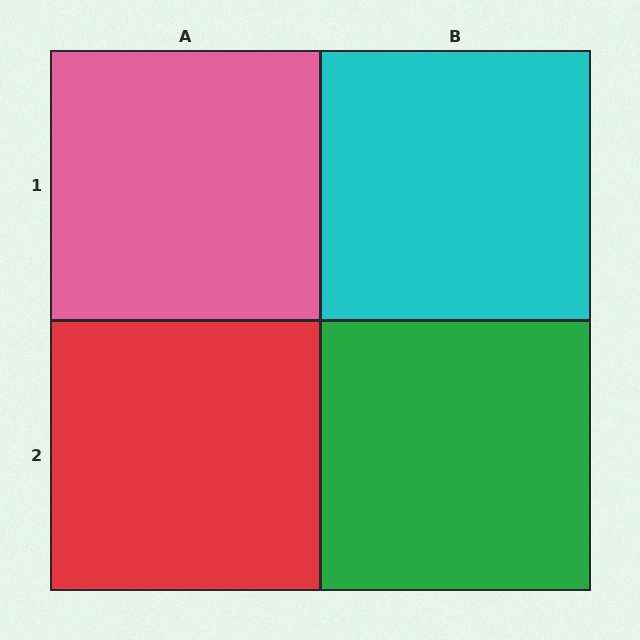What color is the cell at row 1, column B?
Cyan.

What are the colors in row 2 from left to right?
Red, green.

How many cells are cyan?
1 cell is cyan.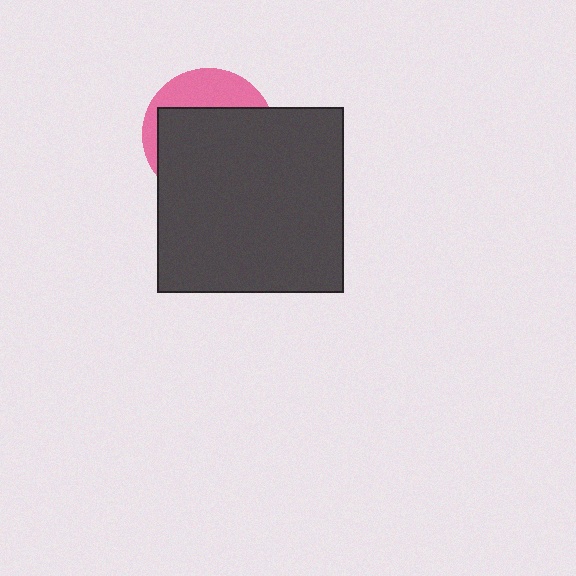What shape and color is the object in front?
The object in front is a dark gray square.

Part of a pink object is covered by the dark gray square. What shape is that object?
It is a circle.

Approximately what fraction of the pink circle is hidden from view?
Roughly 69% of the pink circle is hidden behind the dark gray square.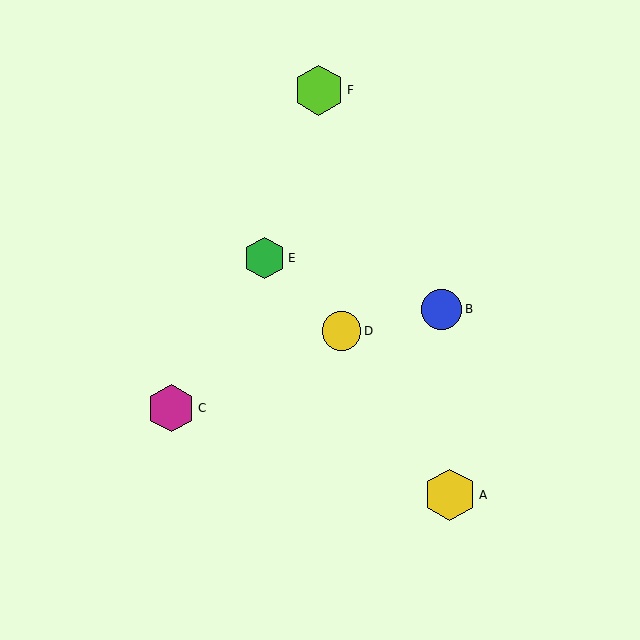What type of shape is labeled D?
Shape D is a yellow circle.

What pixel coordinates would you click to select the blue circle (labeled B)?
Click at (441, 309) to select the blue circle B.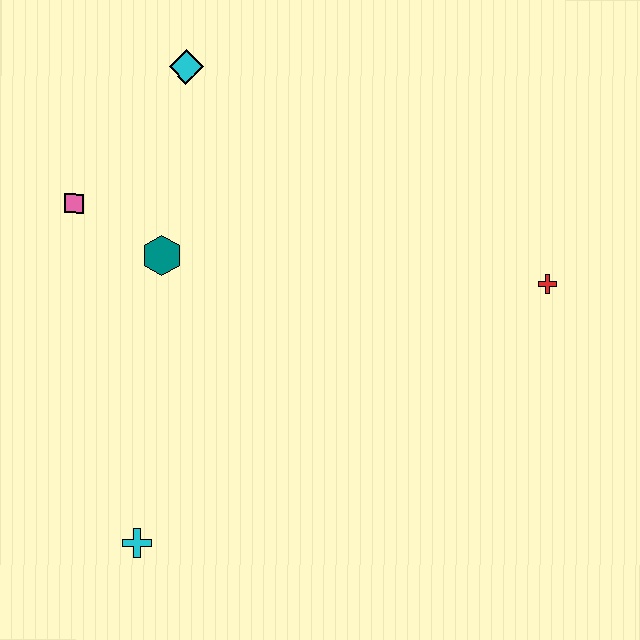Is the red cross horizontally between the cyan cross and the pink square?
No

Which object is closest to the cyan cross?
The teal hexagon is closest to the cyan cross.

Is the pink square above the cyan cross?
Yes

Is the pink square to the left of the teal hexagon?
Yes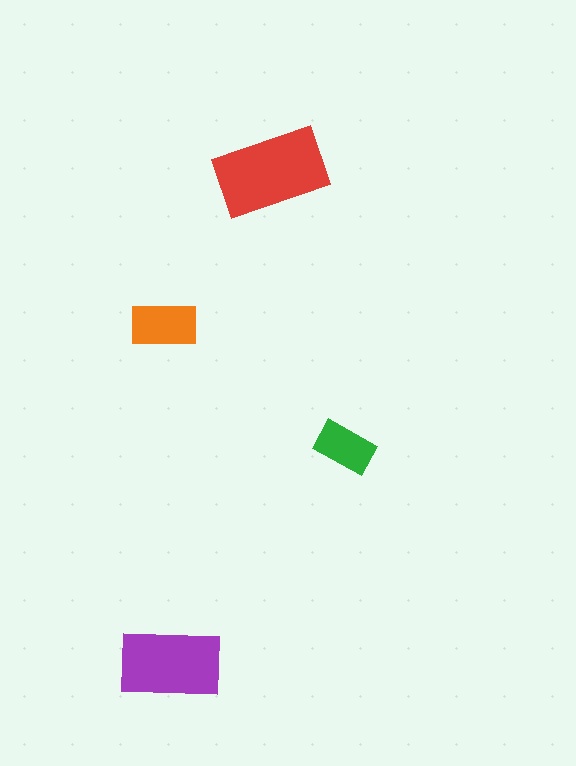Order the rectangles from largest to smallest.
the red one, the purple one, the orange one, the green one.